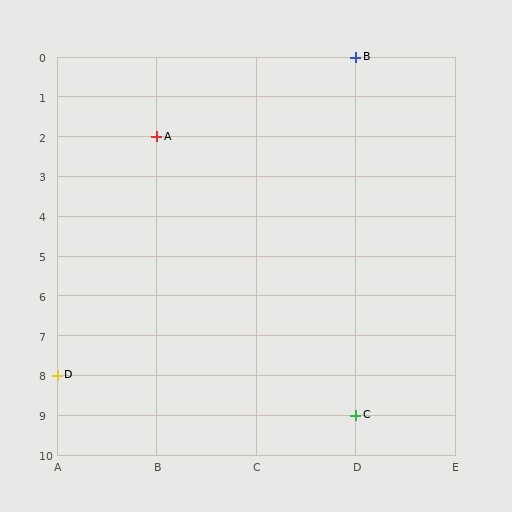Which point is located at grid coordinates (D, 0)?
Point B is at (D, 0).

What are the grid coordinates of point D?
Point D is at grid coordinates (A, 8).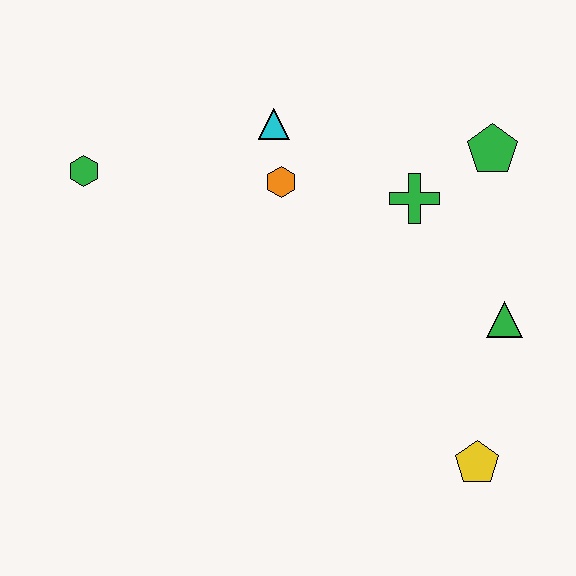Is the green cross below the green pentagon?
Yes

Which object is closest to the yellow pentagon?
The green triangle is closest to the yellow pentagon.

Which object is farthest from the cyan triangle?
The yellow pentagon is farthest from the cyan triangle.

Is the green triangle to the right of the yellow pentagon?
Yes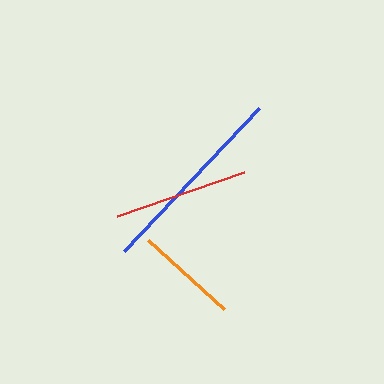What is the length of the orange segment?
The orange segment is approximately 102 pixels long.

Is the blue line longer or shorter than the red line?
The blue line is longer than the red line.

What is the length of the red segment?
The red segment is approximately 134 pixels long.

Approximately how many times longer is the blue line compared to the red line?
The blue line is approximately 1.5 times the length of the red line.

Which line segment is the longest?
The blue line is the longest at approximately 196 pixels.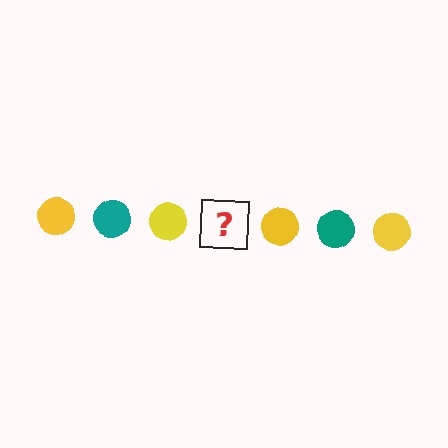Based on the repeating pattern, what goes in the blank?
The blank should be a teal circle.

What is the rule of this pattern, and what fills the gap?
The rule is that the pattern cycles through yellow, teal circles. The gap should be filled with a teal circle.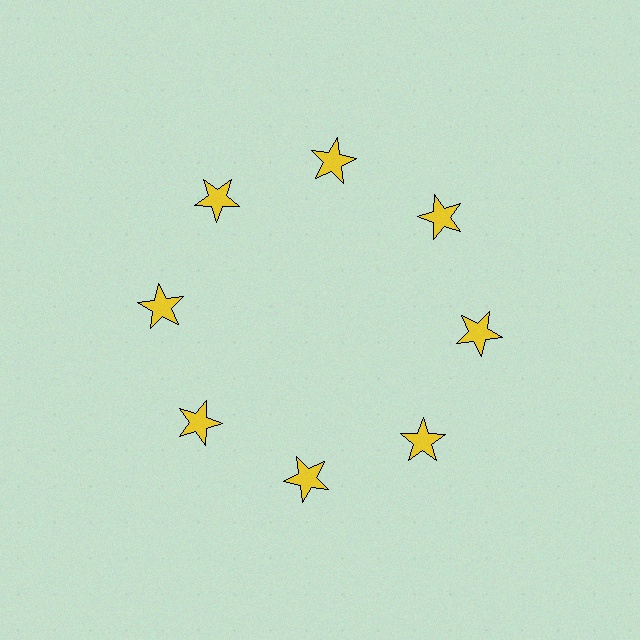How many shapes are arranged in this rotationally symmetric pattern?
There are 8 shapes, arranged in 8 groups of 1.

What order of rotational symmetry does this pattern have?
This pattern has 8-fold rotational symmetry.